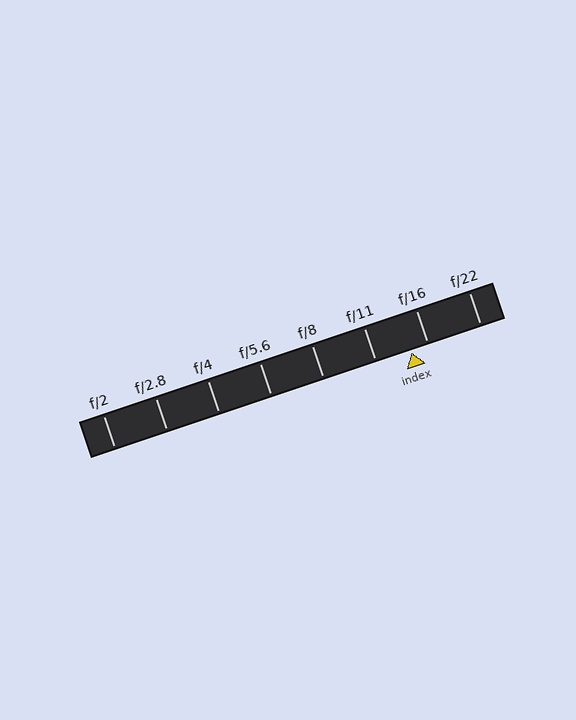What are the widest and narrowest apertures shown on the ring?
The widest aperture shown is f/2 and the narrowest is f/22.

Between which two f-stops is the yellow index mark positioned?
The index mark is between f/11 and f/16.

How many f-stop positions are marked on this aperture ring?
There are 8 f-stop positions marked.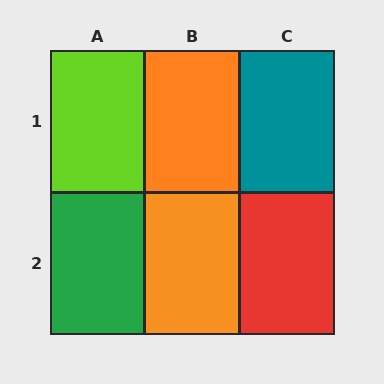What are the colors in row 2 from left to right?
Green, orange, red.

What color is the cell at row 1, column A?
Lime.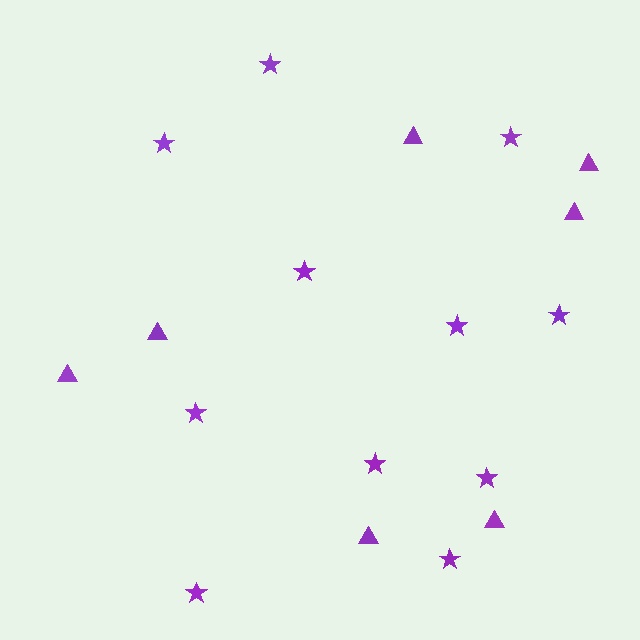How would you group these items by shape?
There are 2 groups: one group of stars (11) and one group of triangles (7).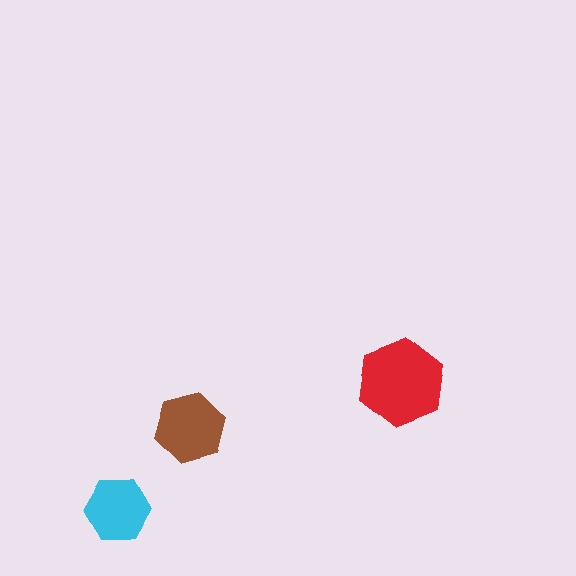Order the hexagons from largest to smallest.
the red one, the brown one, the cyan one.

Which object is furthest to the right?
The red hexagon is rightmost.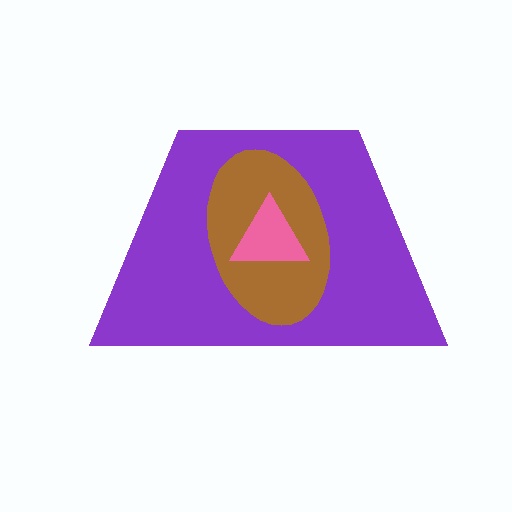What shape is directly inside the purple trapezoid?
The brown ellipse.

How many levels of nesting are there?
3.